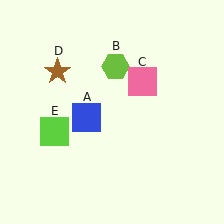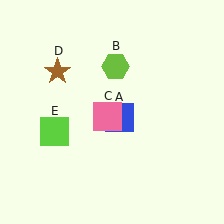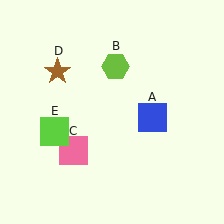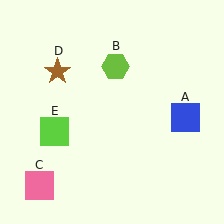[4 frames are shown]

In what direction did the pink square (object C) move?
The pink square (object C) moved down and to the left.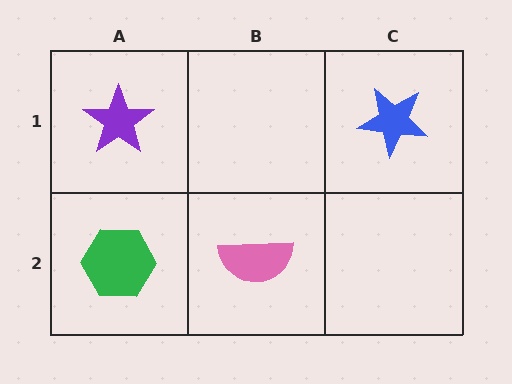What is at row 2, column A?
A green hexagon.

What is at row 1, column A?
A purple star.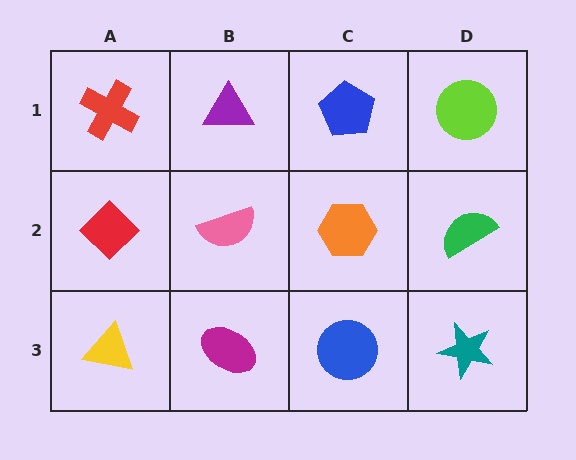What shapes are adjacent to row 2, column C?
A blue pentagon (row 1, column C), a blue circle (row 3, column C), a pink semicircle (row 2, column B), a green semicircle (row 2, column D).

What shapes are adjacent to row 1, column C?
An orange hexagon (row 2, column C), a purple triangle (row 1, column B), a lime circle (row 1, column D).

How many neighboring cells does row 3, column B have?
3.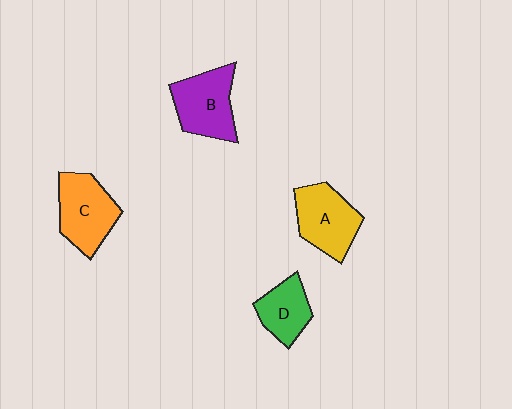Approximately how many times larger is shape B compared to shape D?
Approximately 1.4 times.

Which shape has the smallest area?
Shape D (green).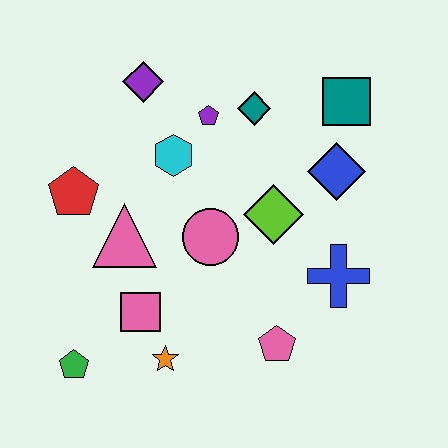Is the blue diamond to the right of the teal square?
No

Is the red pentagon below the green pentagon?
No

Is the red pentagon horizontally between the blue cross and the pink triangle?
No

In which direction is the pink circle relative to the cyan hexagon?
The pink circle is below the cyan hexagon.